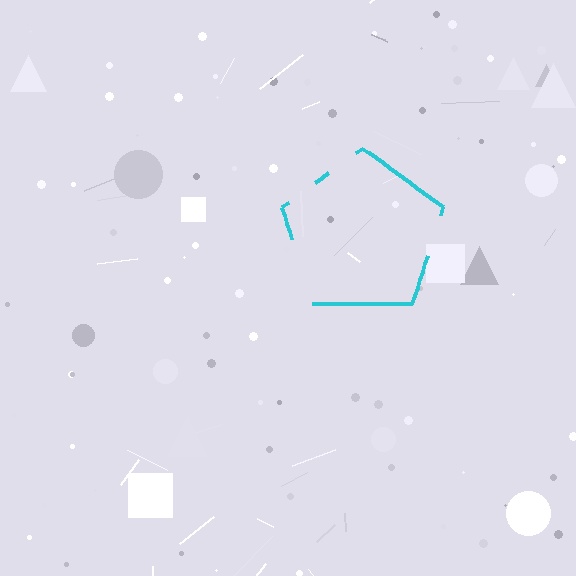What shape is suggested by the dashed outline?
The dashed outline suggests a pentagon.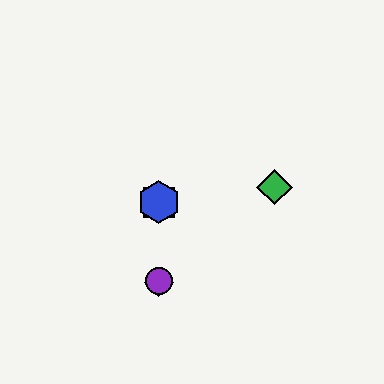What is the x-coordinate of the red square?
The red square is at x≈159.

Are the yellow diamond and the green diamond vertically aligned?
No, the yellow diamond is at x≈159 and the green diamond is at x≈274.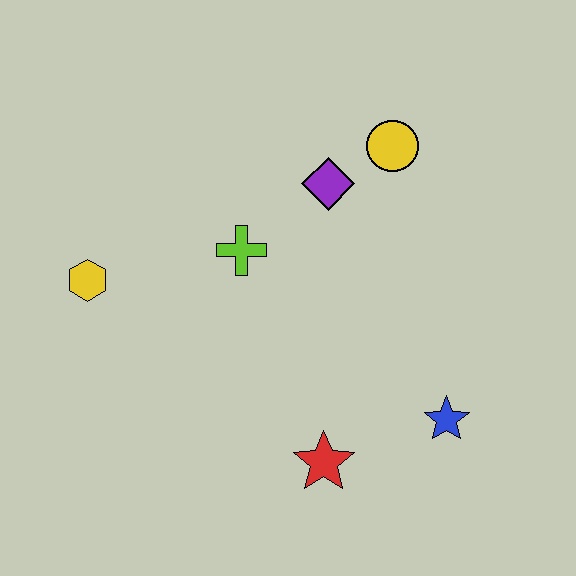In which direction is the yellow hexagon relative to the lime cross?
The yellow hexagon is to the left of the lime cross.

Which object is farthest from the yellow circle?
The yellow hexagon is farthest from the yellow circle.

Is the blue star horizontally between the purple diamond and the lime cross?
No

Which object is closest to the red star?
The blue star is closest to the red star.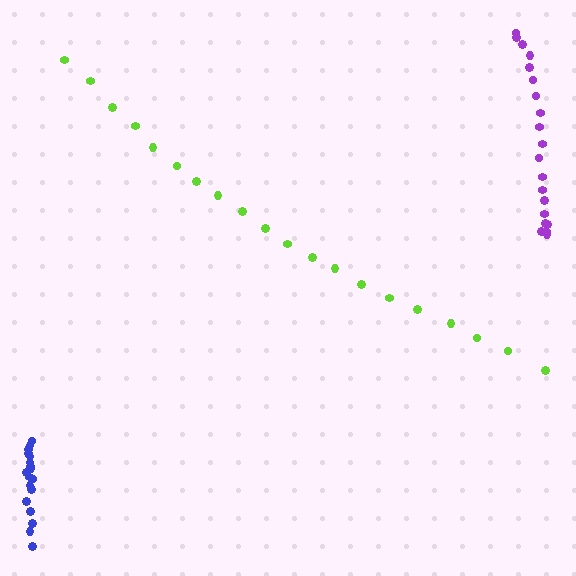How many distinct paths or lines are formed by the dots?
There are 3 distinct paths.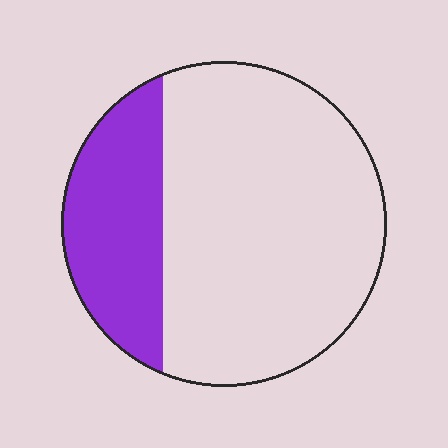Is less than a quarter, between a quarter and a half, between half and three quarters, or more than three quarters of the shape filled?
Between a quarter and a half.